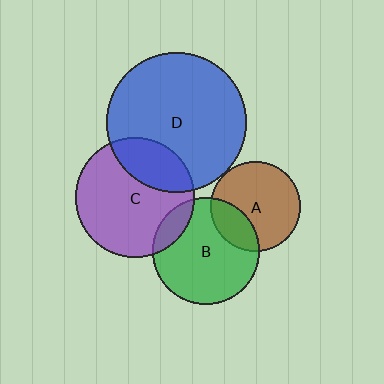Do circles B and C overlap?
Yes.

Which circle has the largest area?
Circle D (blue).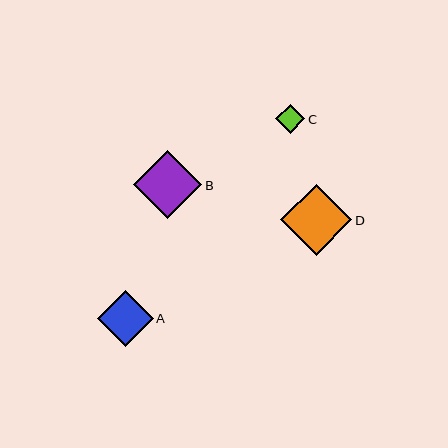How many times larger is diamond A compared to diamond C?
Diamond A is approximately 2.0 times the size of diamond C.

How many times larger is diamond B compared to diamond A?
Diamond B is approximately 1.2 times the size of diamond A.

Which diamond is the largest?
Diamond D is the largest with a size of approximately 71 pixels.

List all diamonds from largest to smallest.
From largest to smallest: D, B, A, C.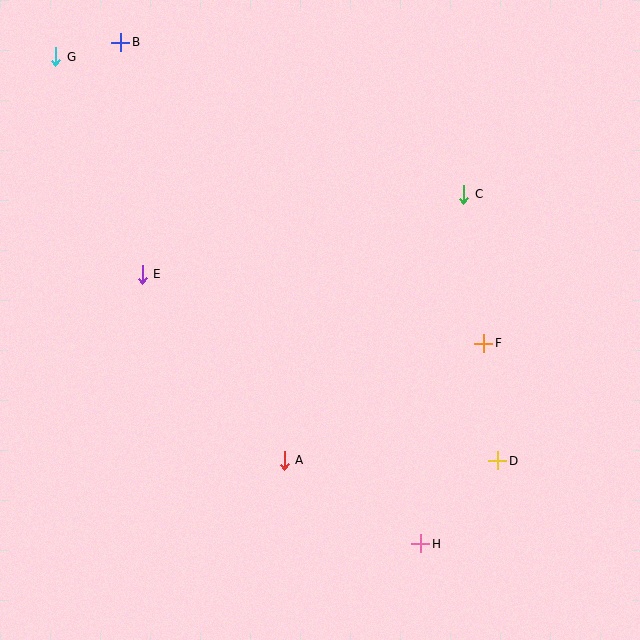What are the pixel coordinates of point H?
Point H is at (421, 544).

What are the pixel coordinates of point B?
Point B is at (121, 42).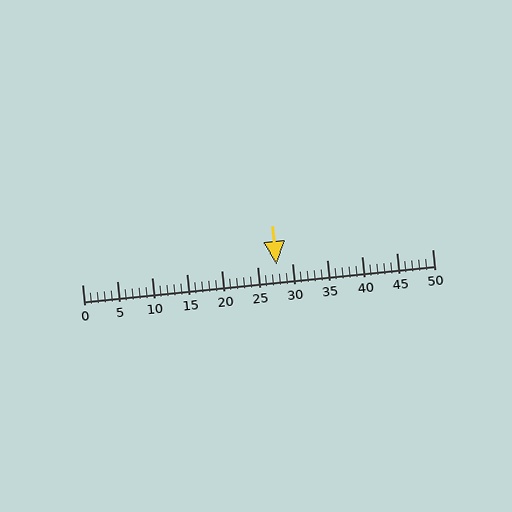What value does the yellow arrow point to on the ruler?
The yellow arrow points to approximately 28.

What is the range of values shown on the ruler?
The ruler shows values from 0 to 50.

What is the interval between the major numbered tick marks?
The major tick marks are spaced 5 units apart.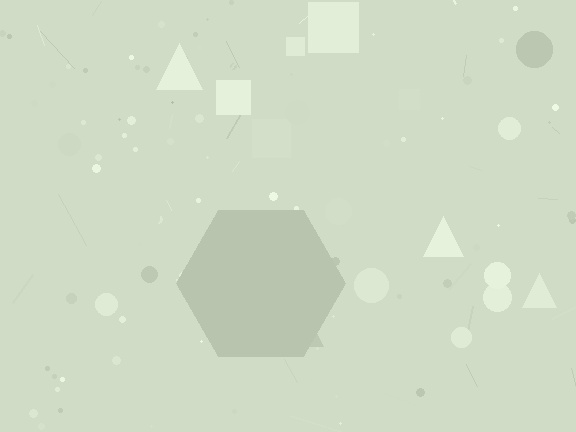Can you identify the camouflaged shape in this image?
The camouflaged shape is a hexagon.